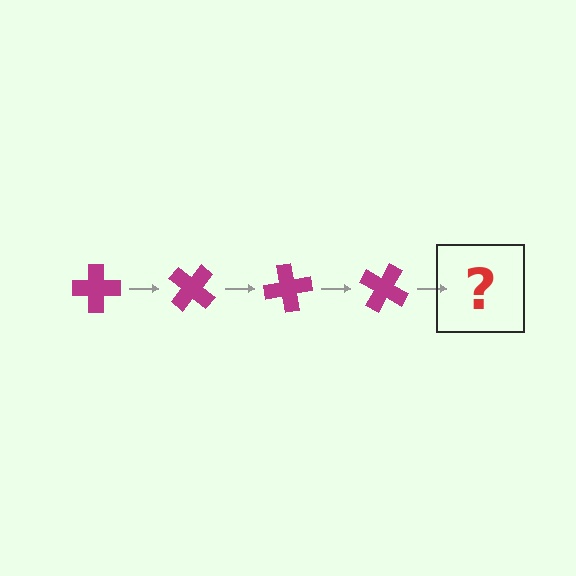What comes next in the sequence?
The next element should be a magenta cross rotated 160 degrees.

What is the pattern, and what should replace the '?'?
The pattern is that the cross rotates 40 degrees each step. The '?' should be a magenta cross rotated 160 degrees.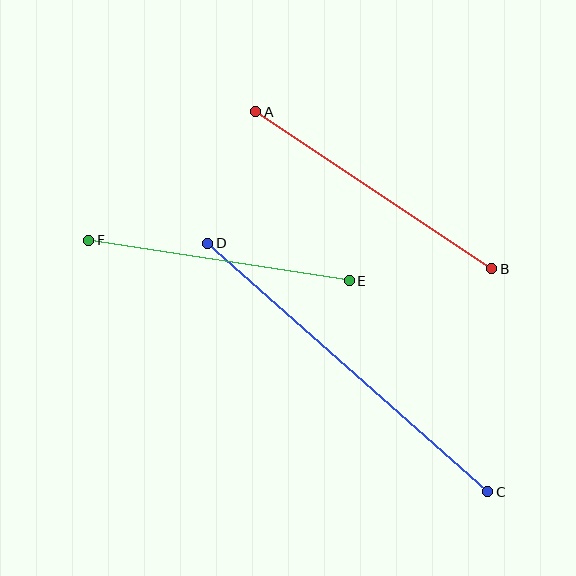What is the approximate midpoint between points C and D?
The midpoint is at approximately (348, 368) pixels.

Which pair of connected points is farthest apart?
Points C and D are farthest apart.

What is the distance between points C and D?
The distance is approximately 374 pixels.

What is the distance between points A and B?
The distance is approximately 284 pixels.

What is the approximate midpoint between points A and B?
The midpoint is at approximately (374, 190) pixels.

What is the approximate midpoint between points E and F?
The midpoint is at approximately (219, 261) pixels.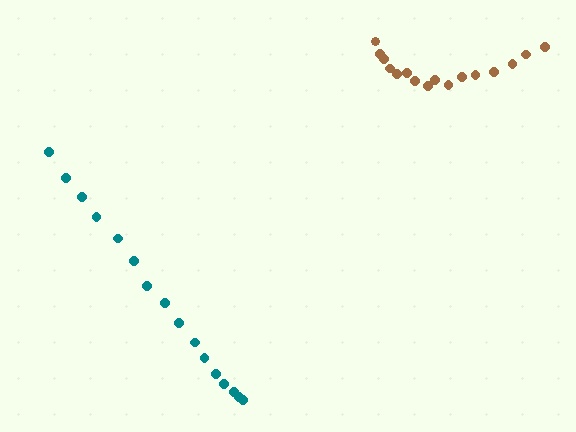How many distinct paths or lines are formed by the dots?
There are 2 distinct paths.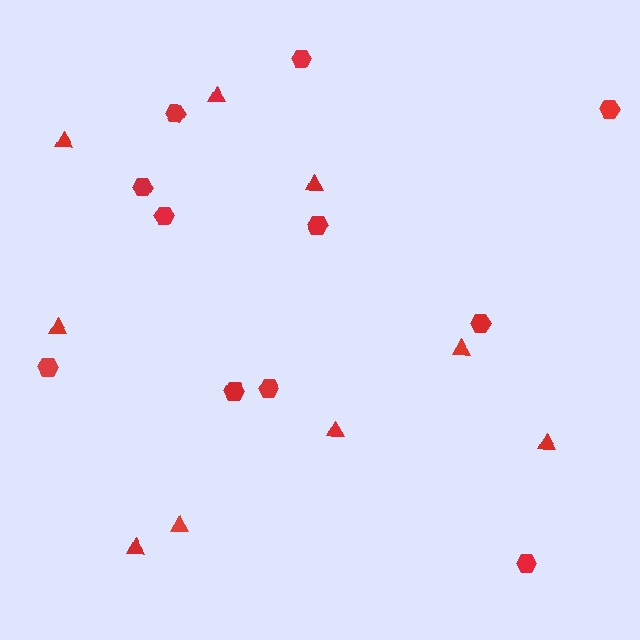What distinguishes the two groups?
There are 2 groups: one group of hexagons (11) and one group of triangles (9).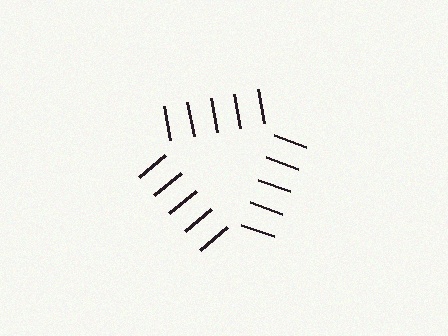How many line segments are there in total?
15 — 5 along each of the 3 edges.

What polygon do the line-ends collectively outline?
An illusory triangle — the line segments terminate on its edges but no continuous stroke is drawn.